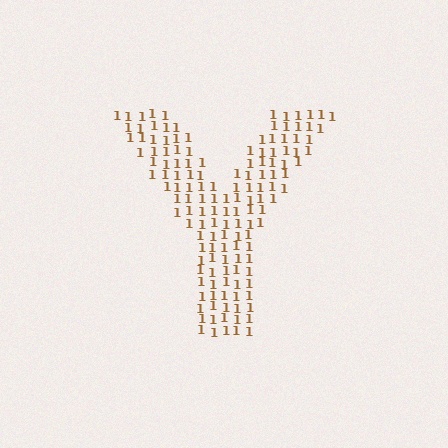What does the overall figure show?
The overall figure shows the letter Y.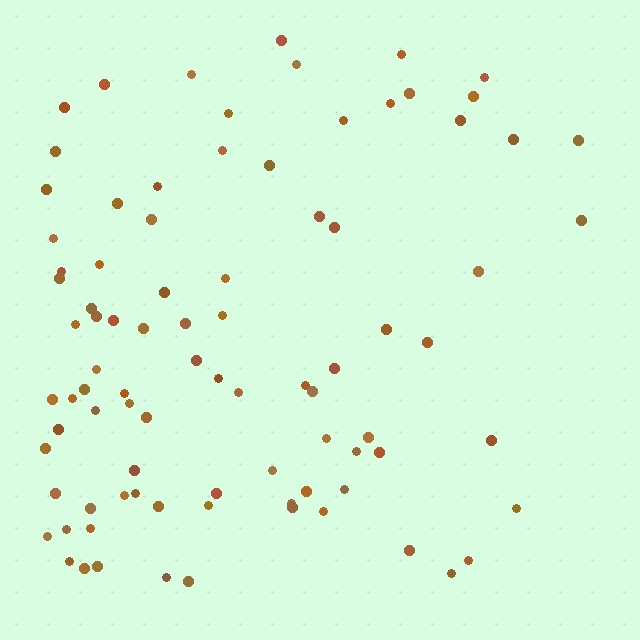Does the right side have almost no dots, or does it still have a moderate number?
Still a moderate number, just noticeably fewer than the left.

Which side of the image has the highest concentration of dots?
The left.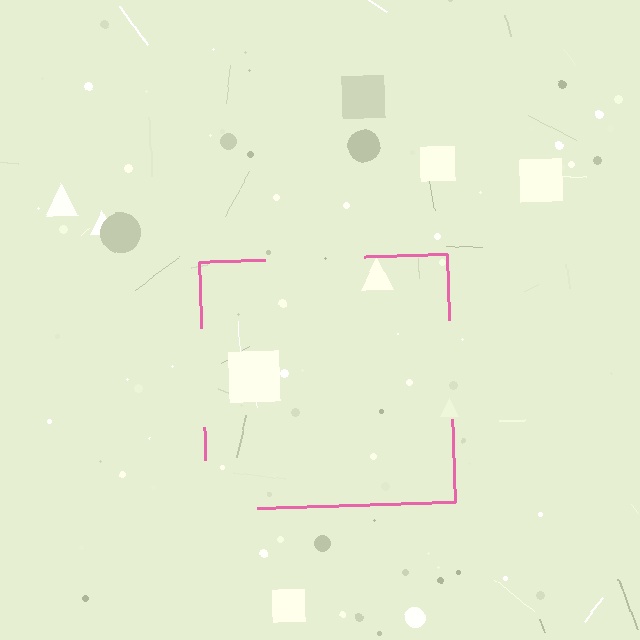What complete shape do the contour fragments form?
The contour fragments form a square.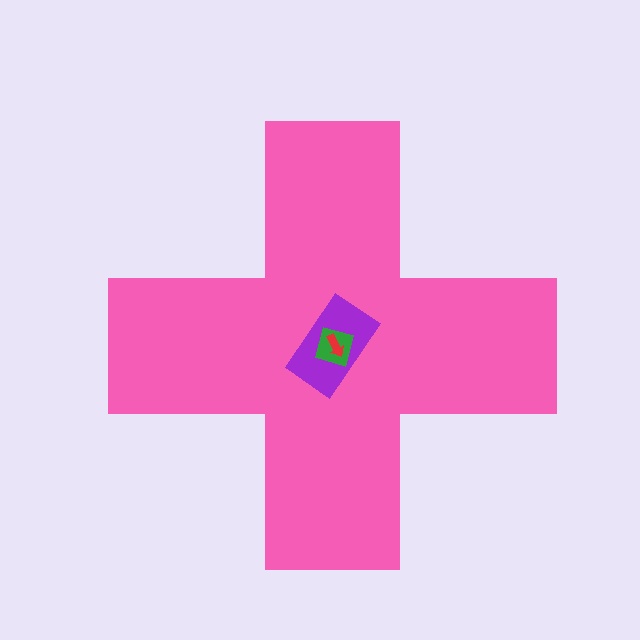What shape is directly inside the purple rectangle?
The green diamond.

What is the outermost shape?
The pink cross.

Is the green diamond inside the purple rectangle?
Yes.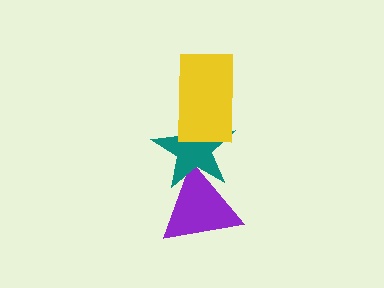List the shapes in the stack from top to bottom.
From top to bottom: the yellow rectangle, the teal star, the purple triangle.